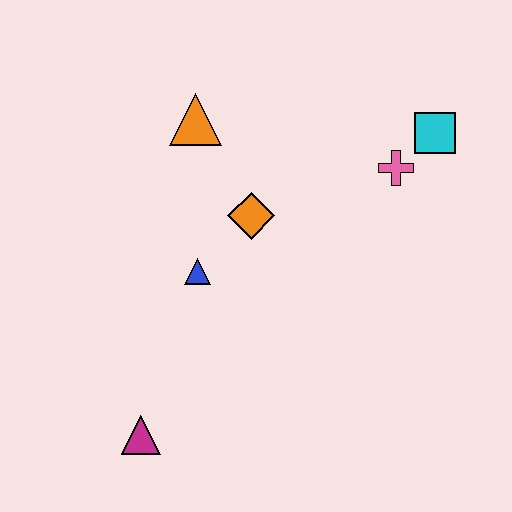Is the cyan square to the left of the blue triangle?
No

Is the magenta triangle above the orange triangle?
No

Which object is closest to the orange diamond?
The blue triangle is closest to the orange diamond.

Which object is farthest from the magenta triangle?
The cyan square is farthest from the magenta triangle.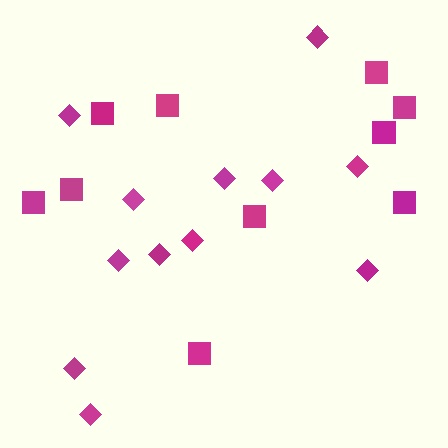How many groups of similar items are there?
There are 2 groups: one group of diamonds (12) and one group of squares (10).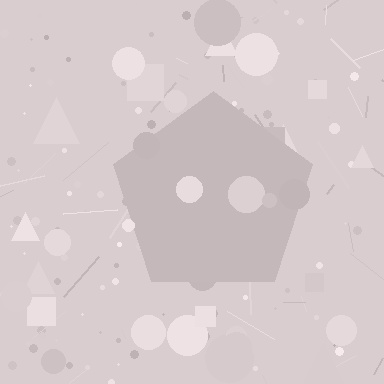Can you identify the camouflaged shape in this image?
The camouflaged shape is a pentagon.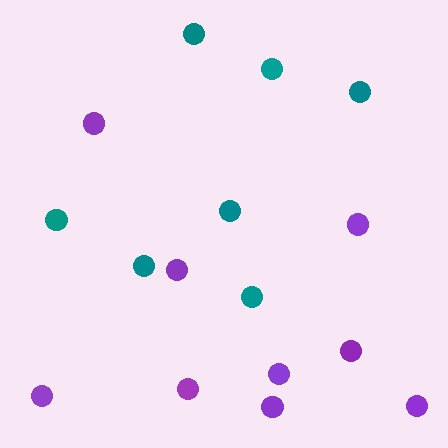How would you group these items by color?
There are 2 groups: one group of teal circles (7) and one group of purple circles (9).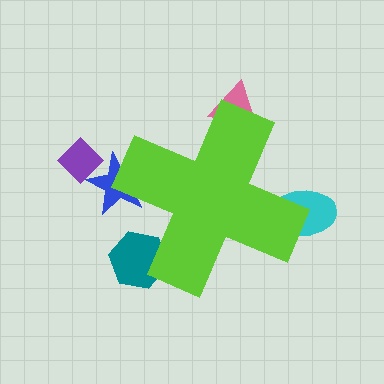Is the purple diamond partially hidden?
No, the purple diamond is fully visible.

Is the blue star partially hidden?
Yes, the blue star is partially hidden behind the lime cross.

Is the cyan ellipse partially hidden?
Yes, the cyan ellipse is partially hidden behind the lime cross.